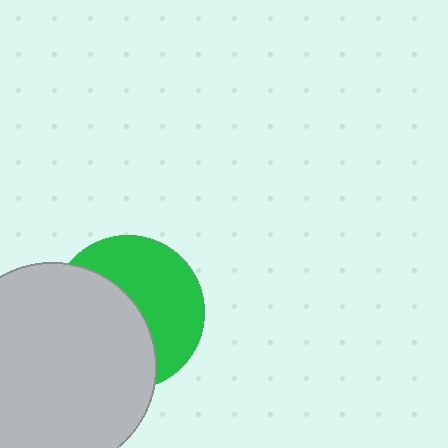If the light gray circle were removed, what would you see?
You would see the complete green circle.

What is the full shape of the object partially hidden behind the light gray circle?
The partially hidden object is a green circle.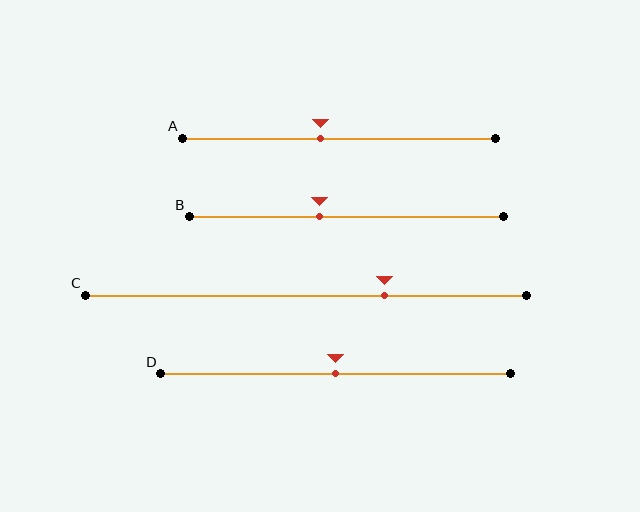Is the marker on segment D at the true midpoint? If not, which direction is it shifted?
Yes, the marker on segment D is at the true midpoint.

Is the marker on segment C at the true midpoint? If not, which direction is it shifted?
No, the marker on segment C is shifted to the right by about 18% of the segment length.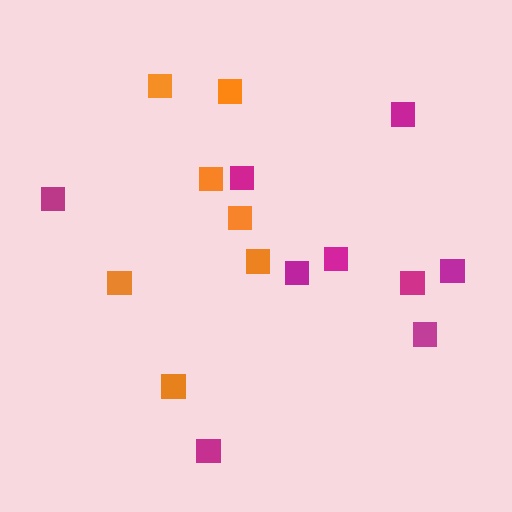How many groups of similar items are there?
There are 2 groups: one group of orange squares (7) and one group of magenta squares (9).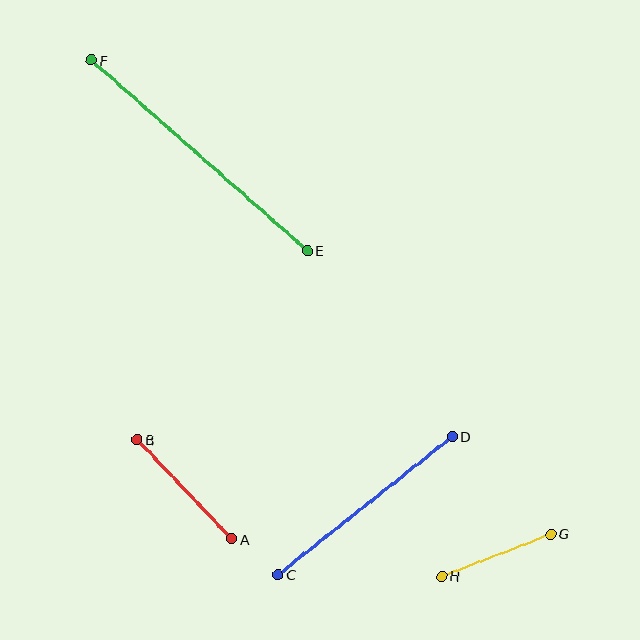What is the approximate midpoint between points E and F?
The midpoint is at approximately (199, 155) pixels.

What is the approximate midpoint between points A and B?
The midpoint is at approximately (185, 489) pixels.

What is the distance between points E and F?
The distance is approximately 288 pixels.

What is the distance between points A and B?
The distance is approximately 137 pixels.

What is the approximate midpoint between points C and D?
The midpoint is at approximately (365, 506) pixels.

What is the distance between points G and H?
The distance is approximately 117 pixels.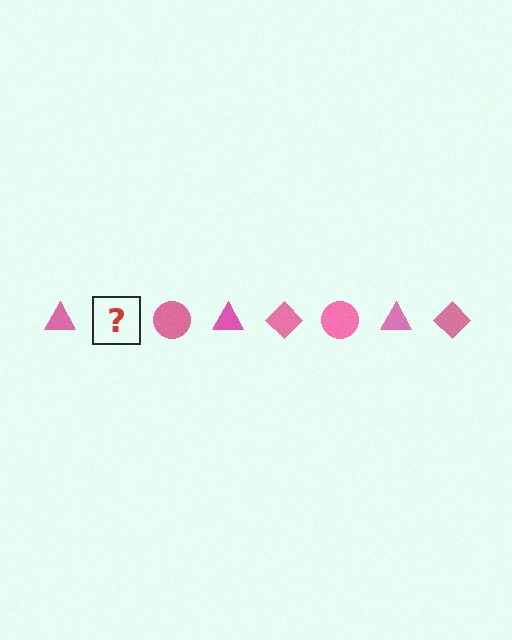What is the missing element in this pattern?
The missing element is a pink diamond.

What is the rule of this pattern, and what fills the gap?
The rule is that the pattern cycles through triangle, diamond, circle shapes in pink. The gap should be filled with a pink diamond.